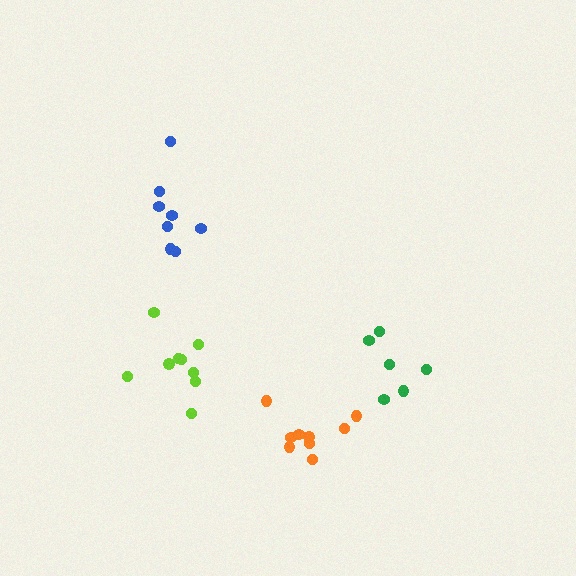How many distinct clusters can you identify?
There are 4 distinct clusters.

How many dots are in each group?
Group 1: 8 dots, Group 2: 9 dots, Group 3: 9 dots, Group 4: 6 dots (32 total).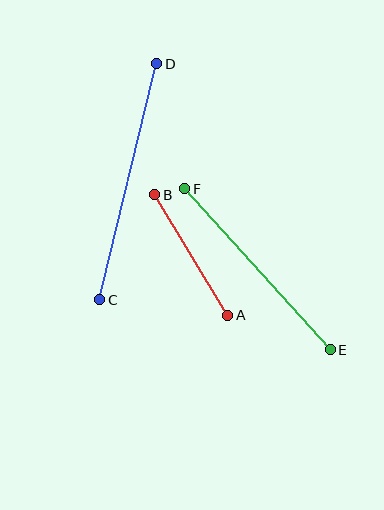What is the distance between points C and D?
The distance is approximately 243 pixels.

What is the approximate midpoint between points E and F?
The midpoint is at approximately (258, 269) pixels.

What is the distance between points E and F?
The distance is approximately 217 pixels.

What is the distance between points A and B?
The distance is approximately 141 pixels.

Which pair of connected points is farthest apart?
Points C and D are farthest apart.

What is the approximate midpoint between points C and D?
The midpoint is at approximately (128, 182) pixels.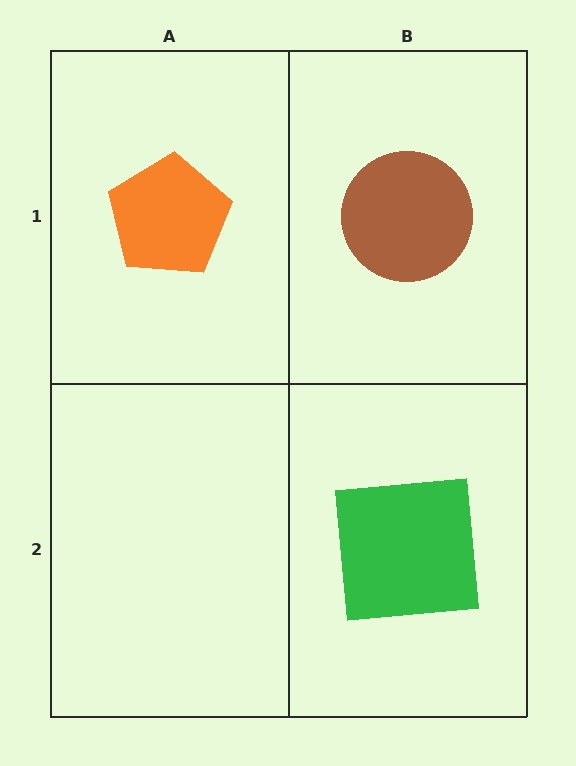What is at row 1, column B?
A brown circle.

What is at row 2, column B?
A green square.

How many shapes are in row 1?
2 shapes.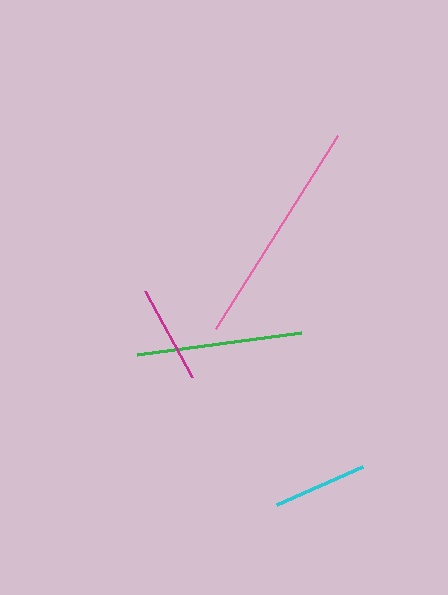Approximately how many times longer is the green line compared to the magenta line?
The green line is approximately 1.7 times the length of the magenta line.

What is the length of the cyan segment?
The cyan segment is approximately 95 pixels long.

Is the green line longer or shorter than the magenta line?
The green line is longer than the magenta line.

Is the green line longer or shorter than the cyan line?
The green line is longer than the cyan line.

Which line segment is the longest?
The pink line is the longest at approximately 228 pixels.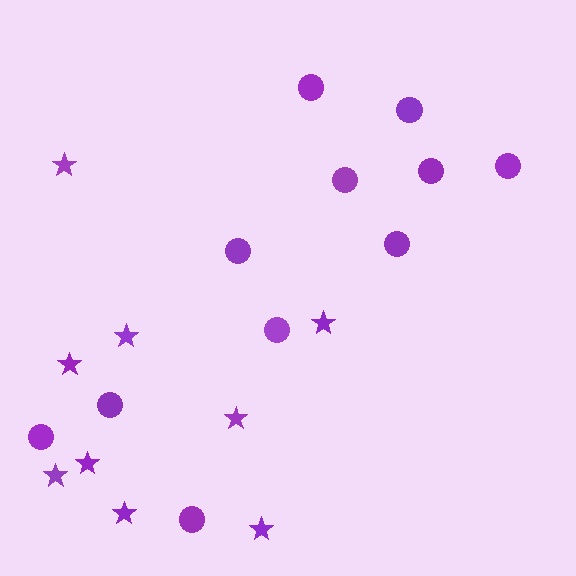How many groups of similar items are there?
There are 2 groups: one group of stars (9) and one group of circles (11).